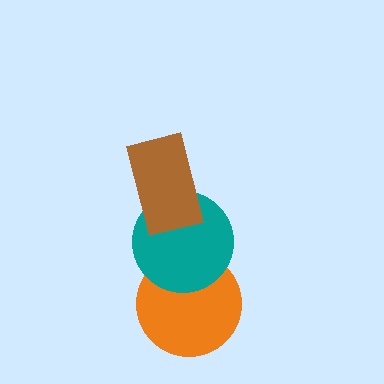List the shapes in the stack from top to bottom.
From top to bottom: the brown rectangle, the teal circle, the orange circle.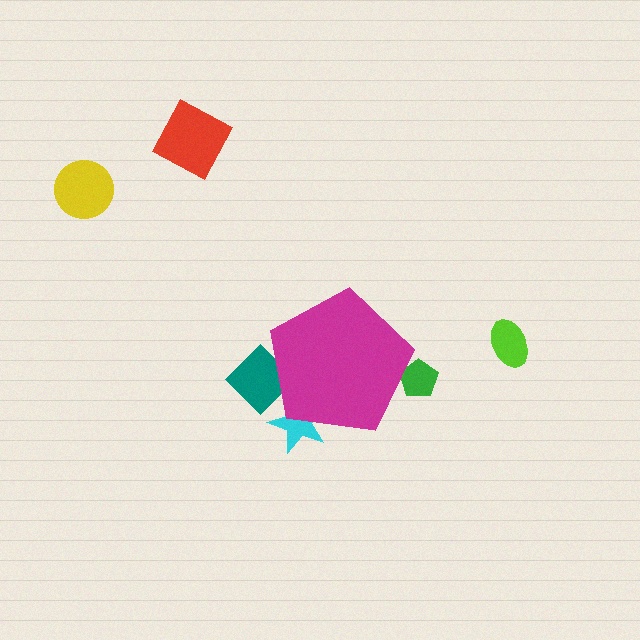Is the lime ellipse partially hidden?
No, the lime ellipse is fully visible.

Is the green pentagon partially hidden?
Yes, the green pentagon is partially hidden behind the magenta pentagon.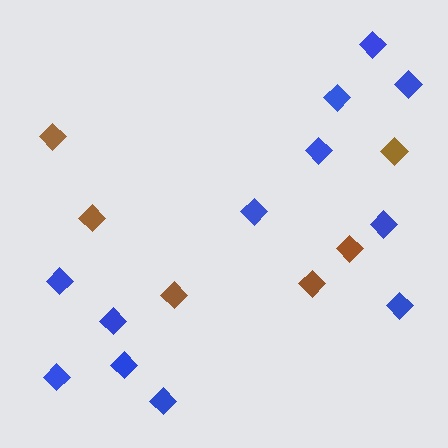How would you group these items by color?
There are 2 groups: one group of blue diamonds (12) and one group of brown diamonds (6).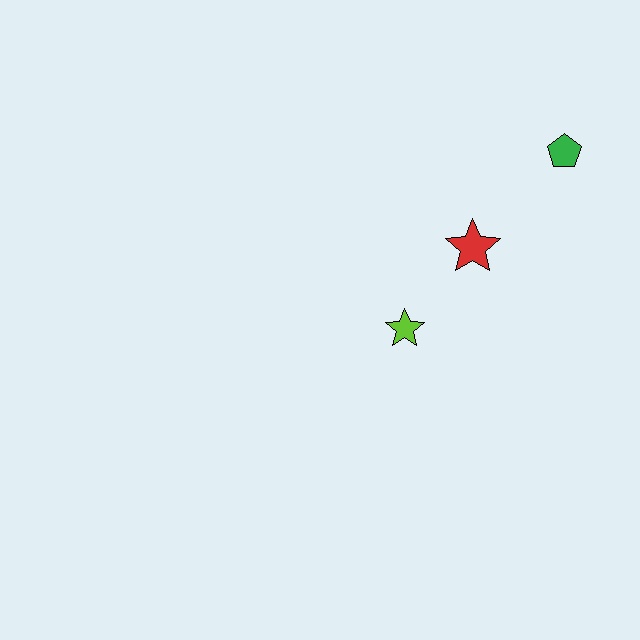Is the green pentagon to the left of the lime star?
No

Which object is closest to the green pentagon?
The red star is closest to the green pentagon.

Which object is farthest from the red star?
The green pentagon is farthest from the red star.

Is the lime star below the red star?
Yes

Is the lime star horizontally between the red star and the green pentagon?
No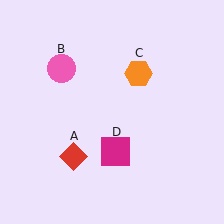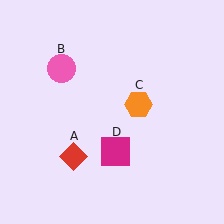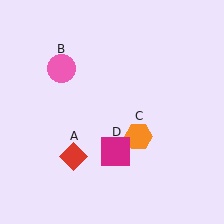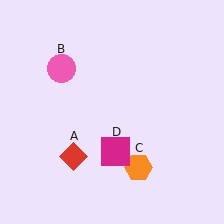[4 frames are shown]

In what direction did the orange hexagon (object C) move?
The orange hexagon (object C) moved down.